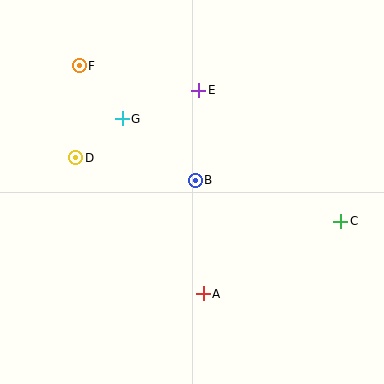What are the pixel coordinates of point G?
Point G is at (122, 119).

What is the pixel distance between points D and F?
The distance between D and F is 92 pixels.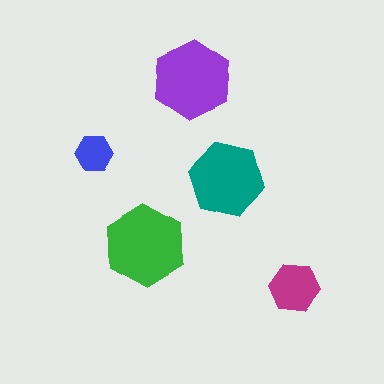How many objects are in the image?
There are 5 objects in the image.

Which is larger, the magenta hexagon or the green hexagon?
The green one.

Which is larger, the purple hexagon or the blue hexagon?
The purple one.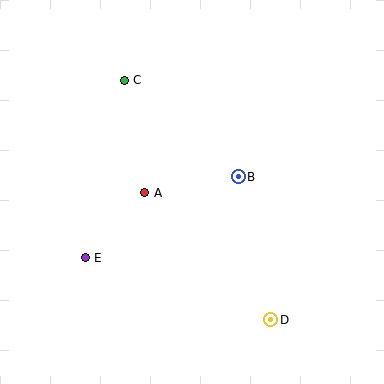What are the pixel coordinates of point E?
Point E is at (85, 258).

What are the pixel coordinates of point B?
Point B is at (238, 177).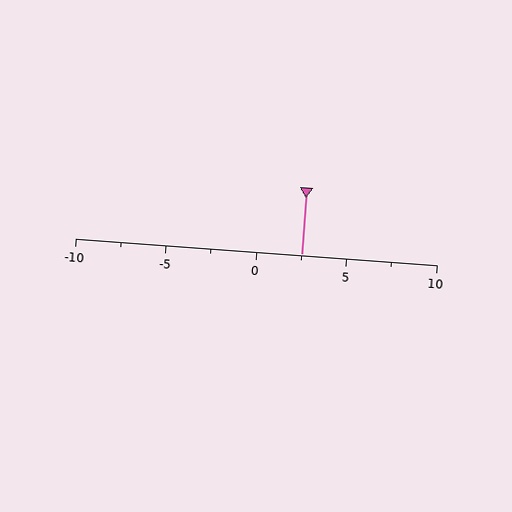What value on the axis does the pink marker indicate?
The marker indicates approximately 2.5.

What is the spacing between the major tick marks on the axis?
The major ticks are spaced 5 apart.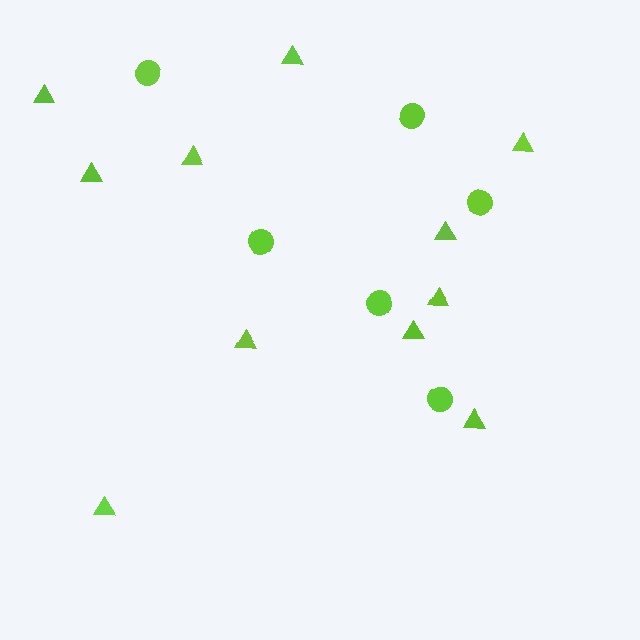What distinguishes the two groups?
There are 2 groups: one group of triangles (11) and one group of circles (6).